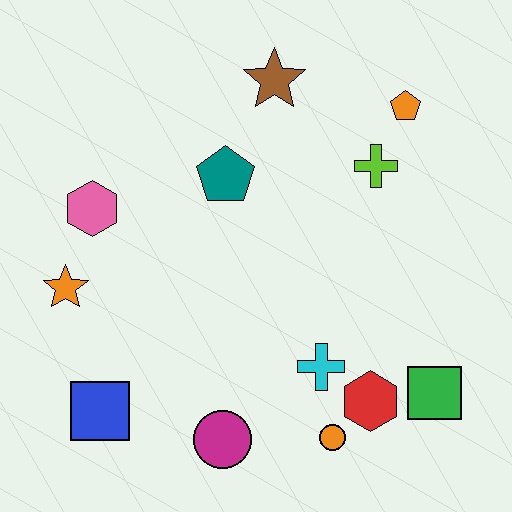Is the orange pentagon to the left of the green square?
Yes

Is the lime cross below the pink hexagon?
No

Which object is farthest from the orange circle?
The brown star is farthest from the orange circle.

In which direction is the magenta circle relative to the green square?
The magenta circle is to the left of the green square.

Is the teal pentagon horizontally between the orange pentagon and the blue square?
Yes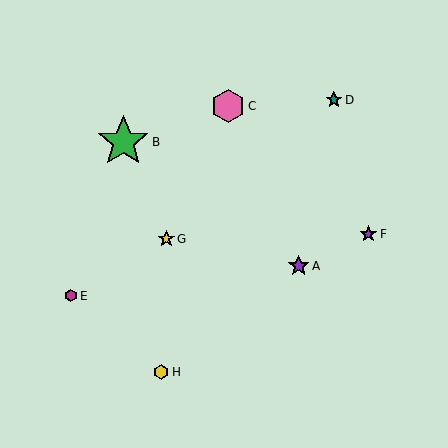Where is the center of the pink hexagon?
The center of the pink hexagon is at (228, 106).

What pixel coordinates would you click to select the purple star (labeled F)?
Click at (368, 234) to select the purple star F.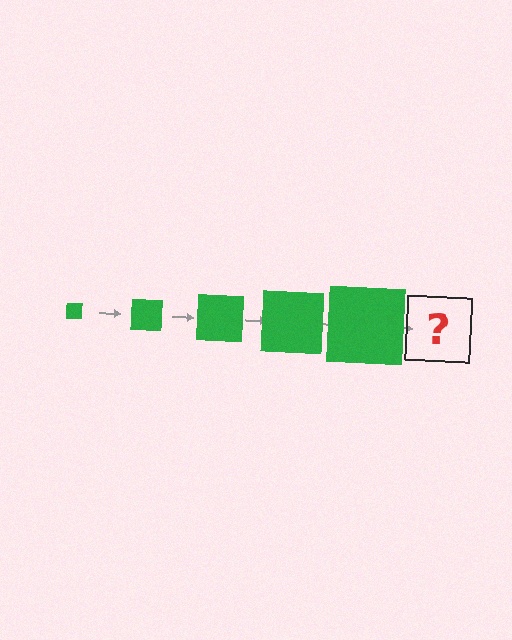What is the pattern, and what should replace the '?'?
The pattern is that the square gets progressively larger each step. The '?' should be a green square, larger than the previous one.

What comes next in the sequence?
The next element should be a green square, larger than the previous one.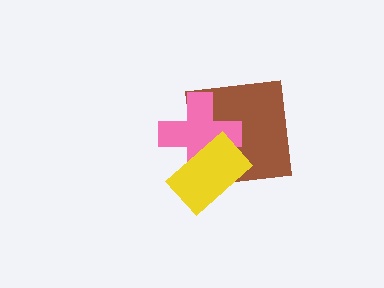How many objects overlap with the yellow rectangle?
2 objects overlap with the yellow rectangle.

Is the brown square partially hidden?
Yes, it is partially covered by another shape.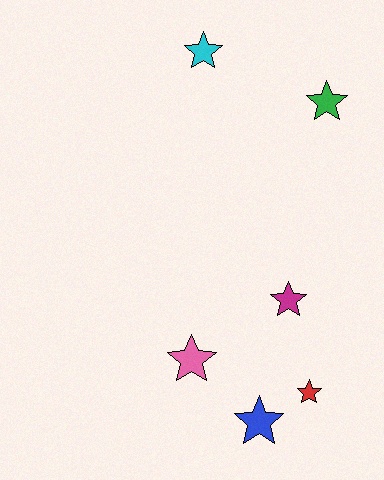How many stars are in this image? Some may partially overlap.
There are 6 stars.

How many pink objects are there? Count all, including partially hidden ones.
There is 1 pink object.